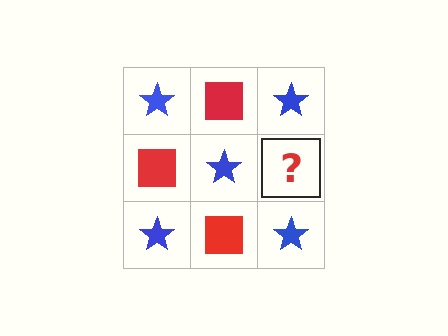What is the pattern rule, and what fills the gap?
The rule is that it alternates blue star and red square in a checkerboard pattern. The gap should be filled with a red square.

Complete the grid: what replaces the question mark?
The question mark should be replaced with a red square.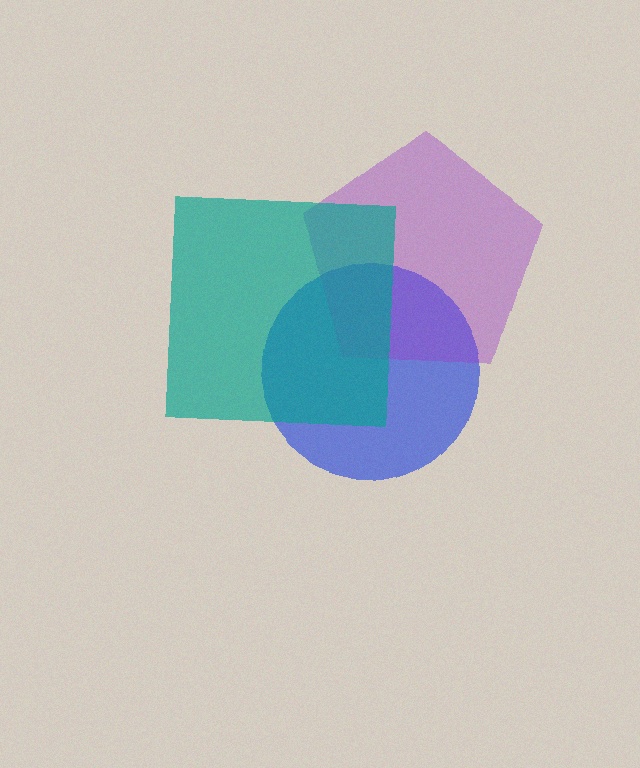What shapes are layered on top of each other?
The layered shapes are: a blue circle, a purple pentagon, a teal square.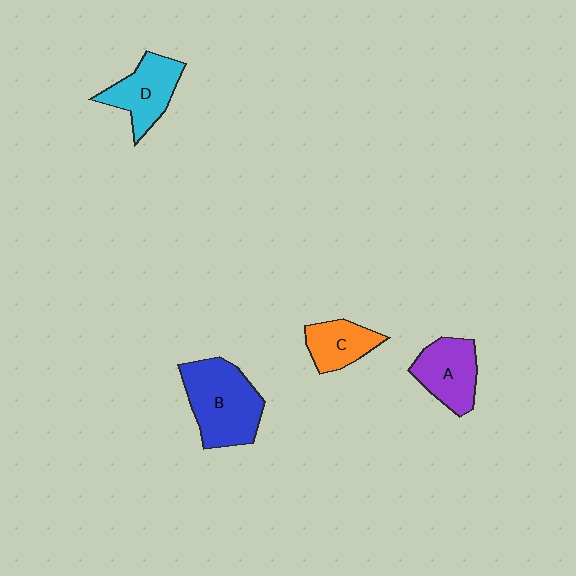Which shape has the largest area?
Shape B (blue).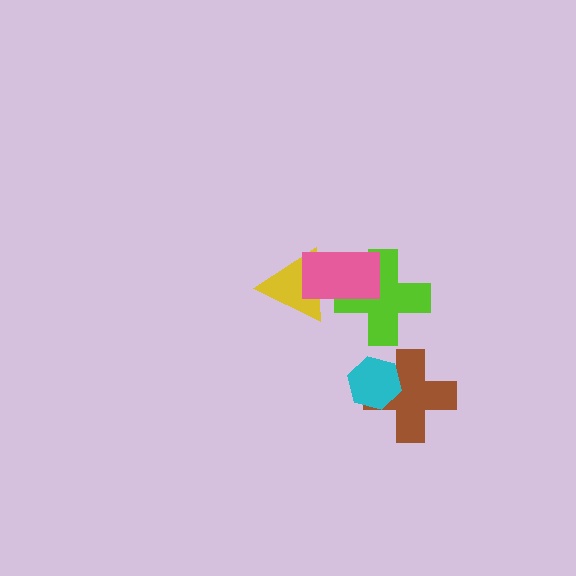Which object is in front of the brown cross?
The cyan hexagon is in front of the brown cross.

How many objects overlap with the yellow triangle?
1 object overlaps with the yellow triangle.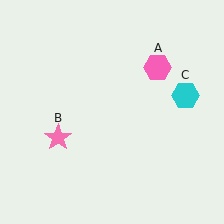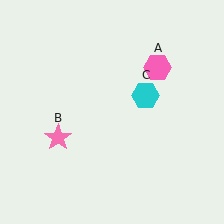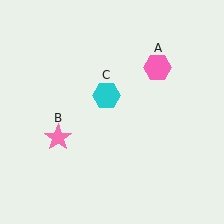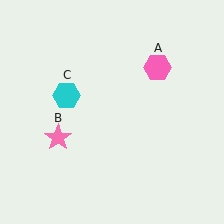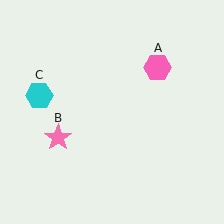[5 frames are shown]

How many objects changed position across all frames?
1 object changed position: cyan hexagon (object C).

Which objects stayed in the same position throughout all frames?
Pink hexagon (object A) and pink star (object B) remained stationary.